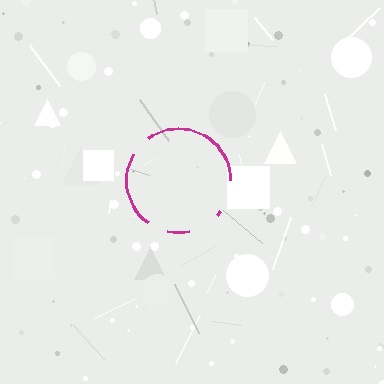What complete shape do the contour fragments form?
The contour fragments form a circle.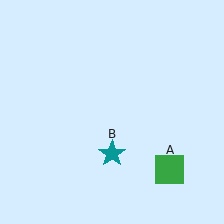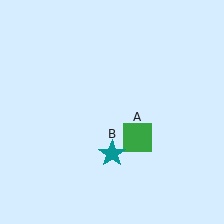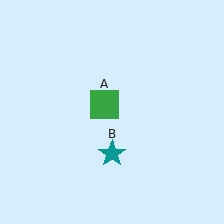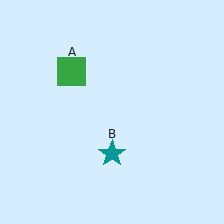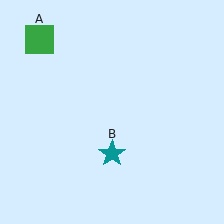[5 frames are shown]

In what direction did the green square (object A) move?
The green square (object A) moved up and to the left.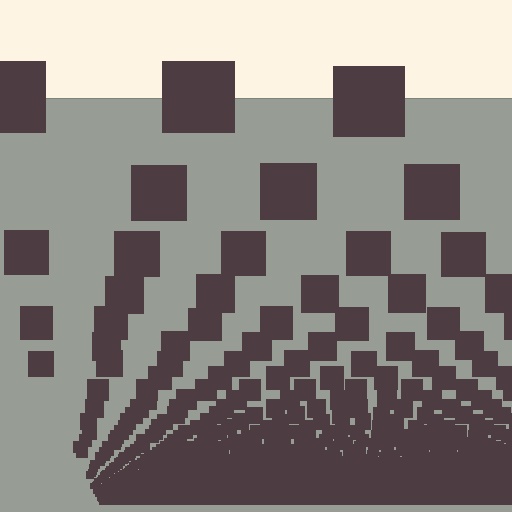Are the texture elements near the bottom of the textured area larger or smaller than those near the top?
Smaller. The gradient is inverted — elements near the bottom are smaller and denser.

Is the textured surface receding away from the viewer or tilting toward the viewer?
The surface appears to tilt toward the viewer. Texture elements get larger and sparser toward the top.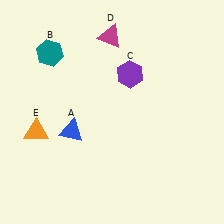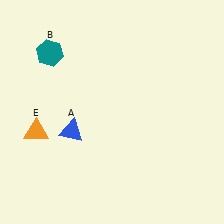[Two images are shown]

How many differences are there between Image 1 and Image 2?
There are 2 differences between the two images.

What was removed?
The magenta triangle (D), the purple hexagon (C) were removed in Image 2.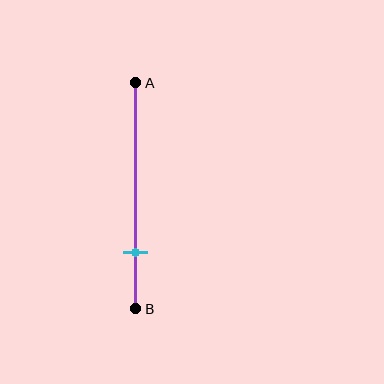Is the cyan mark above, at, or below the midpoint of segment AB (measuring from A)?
The cyan mark is below the midpoint of segment AB.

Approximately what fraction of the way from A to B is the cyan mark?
The cyan mark is approximately 75% of the way from A to B.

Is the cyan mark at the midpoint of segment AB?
No, the mark is at about 75% from A, not at the 50% midpoint.